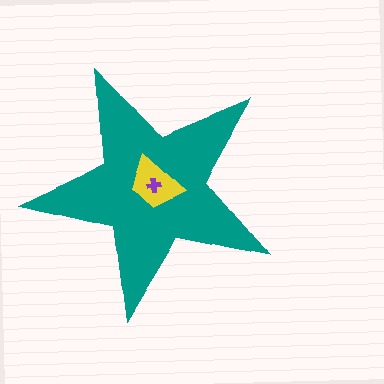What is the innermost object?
The purple cross.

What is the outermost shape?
The teal star.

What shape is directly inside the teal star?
The yellow trapezoid.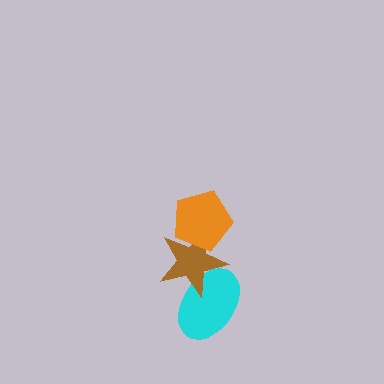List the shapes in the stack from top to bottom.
From top to bottom: the orange pentagon, the brown star, the cyan ellipse.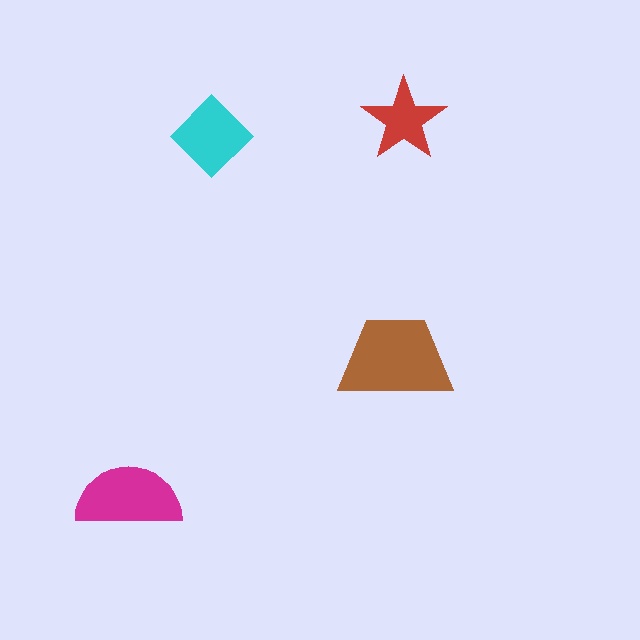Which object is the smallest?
The red star.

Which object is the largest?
The brown trapezoid.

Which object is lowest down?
The magenta semicircle is bottommost.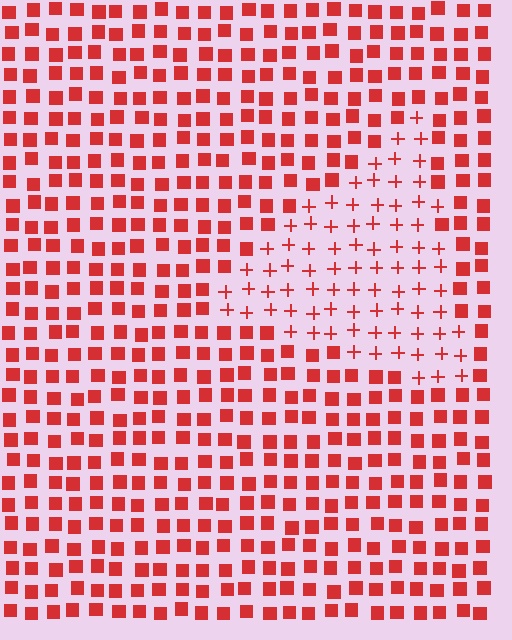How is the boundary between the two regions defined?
The boundary is defined by a change in element shape: plus signs inside vs. squares outside. All elements share the same color and spacing.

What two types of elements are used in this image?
The image uses plus signs inside the triangle region and squares outside it.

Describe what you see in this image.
The image is filled with small red elements arranged in a uniform grid. A triangle-shaped region contains plus signs, while the surrounding area contains squares. The boundary is defined purely by the change in element shape.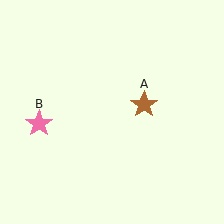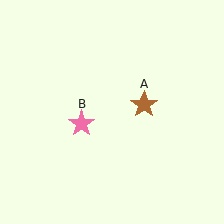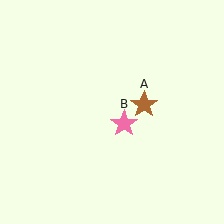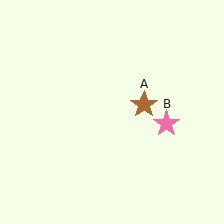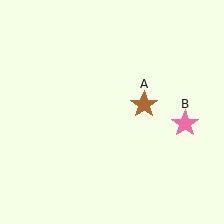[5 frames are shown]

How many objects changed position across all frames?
1 object changed position: pink star (object B).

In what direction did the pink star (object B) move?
The pink star (object B) moved right.